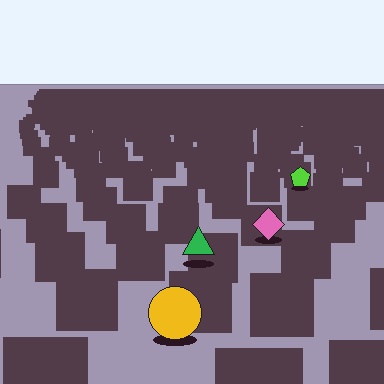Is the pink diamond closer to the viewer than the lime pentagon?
Yes. The pink diamond is closer — you can tell from the texture gradient: the ground texture is coarser near it.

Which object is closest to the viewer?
The yellow circle is closest. The texture marks near it are larger and more spread out.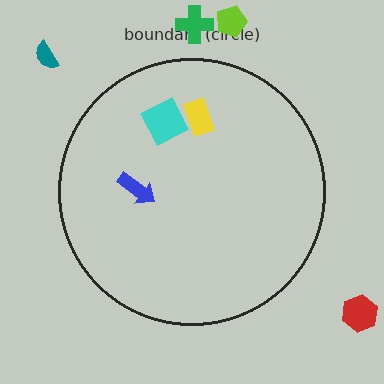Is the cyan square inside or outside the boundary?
Inside.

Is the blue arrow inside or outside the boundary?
Inside.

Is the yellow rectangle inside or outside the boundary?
Inside.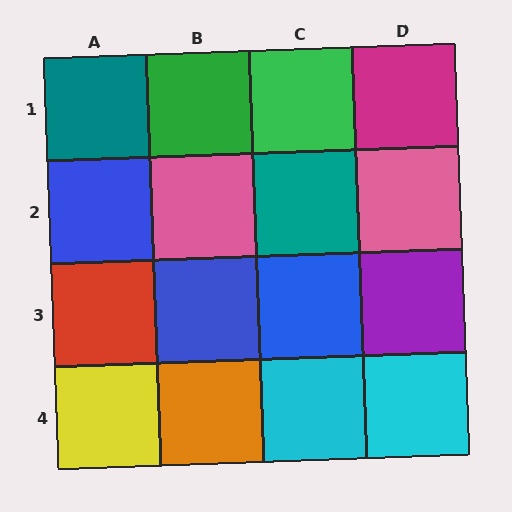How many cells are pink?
2 cells are pink.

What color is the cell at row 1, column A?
Teal.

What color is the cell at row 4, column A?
Yellow.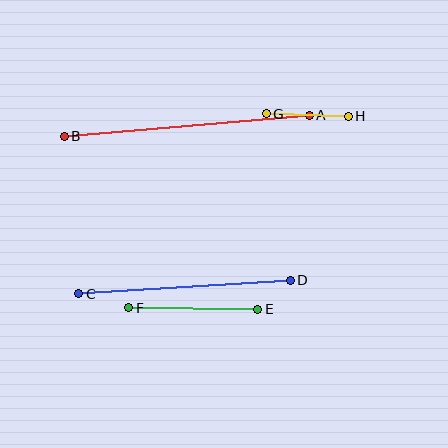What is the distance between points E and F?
The distance is approximately 129 pixels.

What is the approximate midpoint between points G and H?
The midpoint is at approximately (307, 115) pixels.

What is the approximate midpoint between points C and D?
The midpoint is at approximately (184, 287) pixels.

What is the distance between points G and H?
The distance is approximately 82 pixels.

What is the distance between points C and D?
The distance is approximately 212 pixels.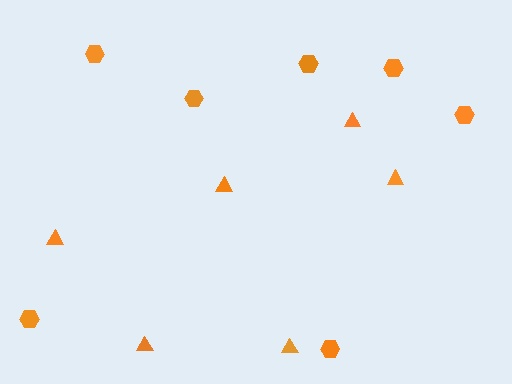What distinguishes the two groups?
There are 2 groups: one group of hexagons (7) and one group of triangles (6).